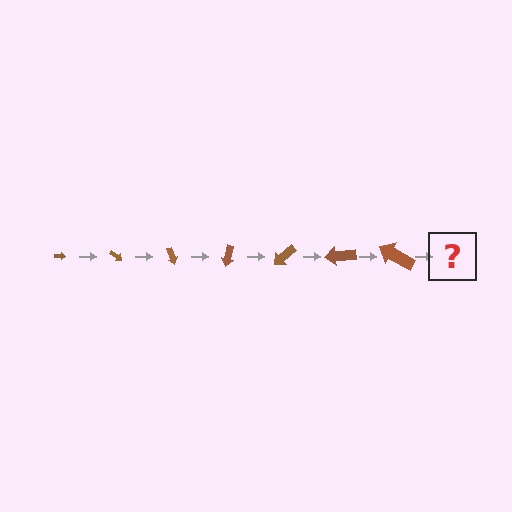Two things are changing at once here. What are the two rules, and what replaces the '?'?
The two rules are that the arrow grows larger each step and it rotates 35 degrees each step. The '?' should be an arrow, larger than the previous one and rotated 245 degrees from the start.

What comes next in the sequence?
The next element should be an arrow, larger than the previous one and rotated 245 degrees from the start.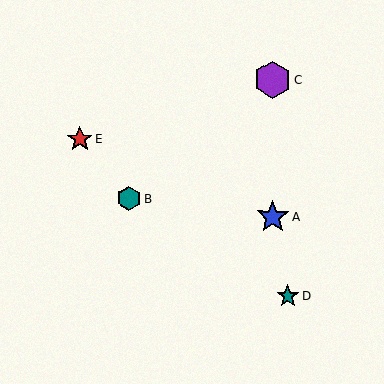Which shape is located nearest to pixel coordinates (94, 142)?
The red star (labeled E) at (80, 139) is nearest to that location.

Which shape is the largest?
The purple hexagon (labeled C) is the largest.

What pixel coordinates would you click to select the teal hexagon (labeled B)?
Click at (129, 198) to select the teal hexagon B.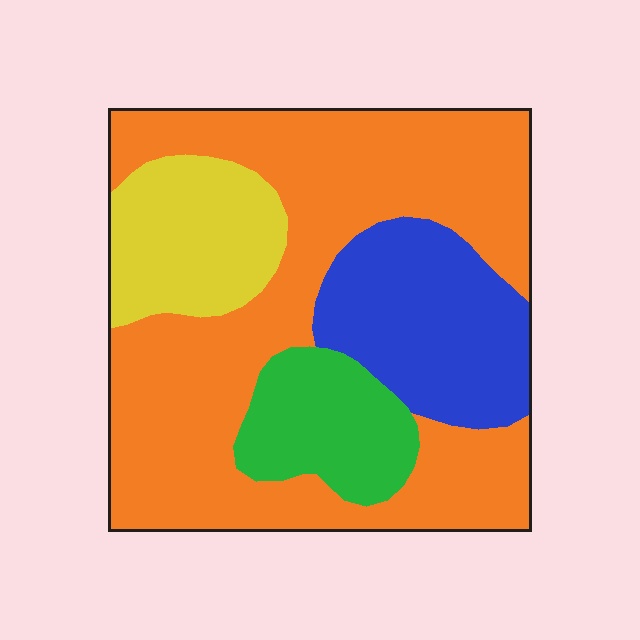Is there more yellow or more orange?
Orange.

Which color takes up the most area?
Orange, at roughly 55%.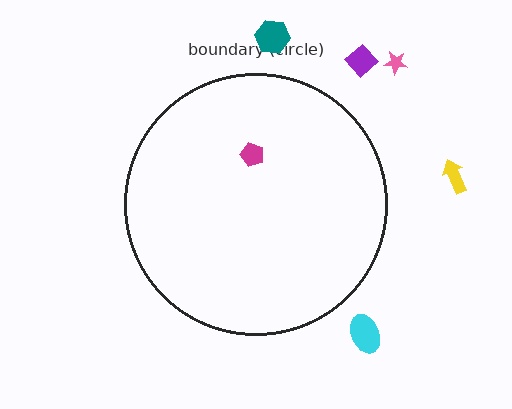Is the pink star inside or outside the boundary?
Outside.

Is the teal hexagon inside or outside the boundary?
Outside.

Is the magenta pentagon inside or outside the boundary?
Inside.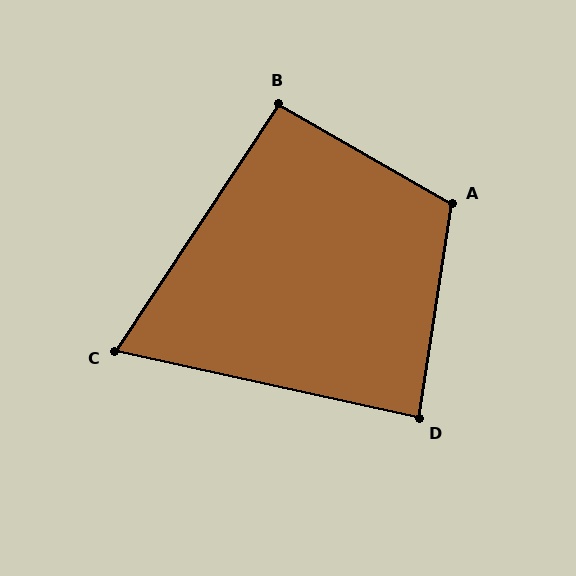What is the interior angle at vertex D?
Approximately 87 degrees (approximately right).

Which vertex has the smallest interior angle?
C, at approximately 69 degrees.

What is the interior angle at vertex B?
Approximately 93 degrees (approximately right).